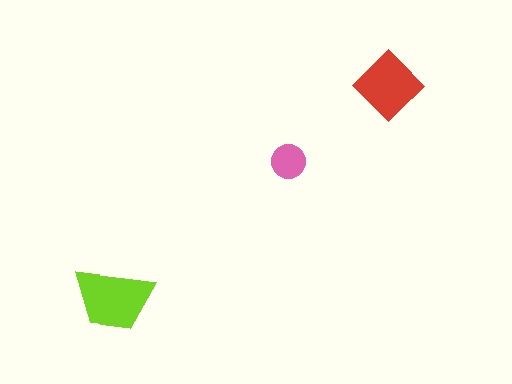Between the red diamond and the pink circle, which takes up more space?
The red diamond.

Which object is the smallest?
The pink circle.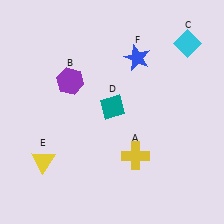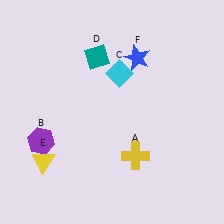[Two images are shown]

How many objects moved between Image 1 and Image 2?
3 objects moved between the two images.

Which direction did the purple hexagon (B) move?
The purple hexagon (B) moved down.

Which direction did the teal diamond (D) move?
The teal diamond (D) moved up.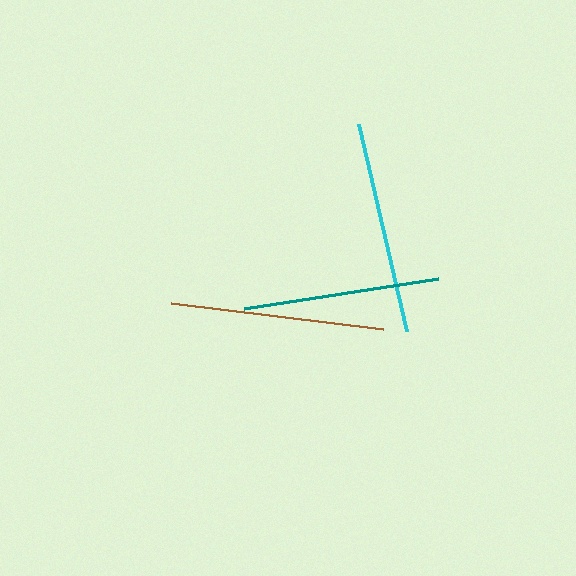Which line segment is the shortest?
The teal line is the shortest at approximately 197 pixels.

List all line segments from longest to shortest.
From longest to shortest: brown, cyan, teal.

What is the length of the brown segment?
The brown segment is approximately 213 pixels long.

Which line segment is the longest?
The brown line is the longest at approximately 213 pixels.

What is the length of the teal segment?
The teal segment is approximately 197 pixels long.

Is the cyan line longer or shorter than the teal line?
The cyan line is longer than the teal line.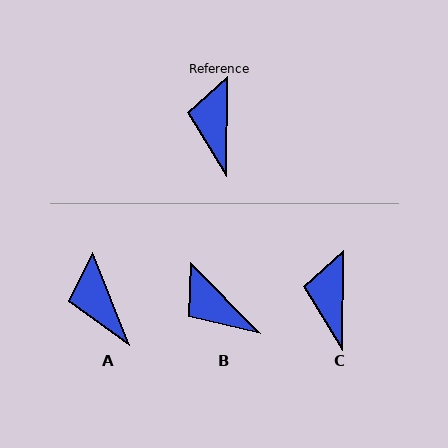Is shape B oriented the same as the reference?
No, it is off by about 45 degrees.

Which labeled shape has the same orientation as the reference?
C.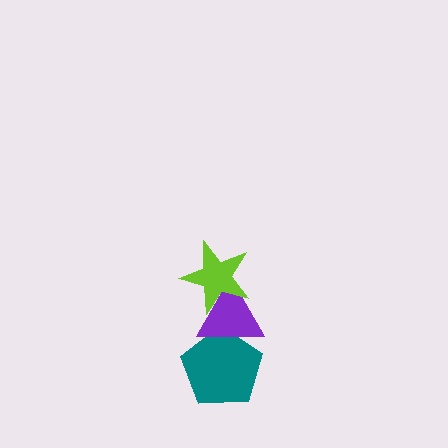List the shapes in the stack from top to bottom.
From top to bottom: the lime star, the purple triangle, the teal pentagon.